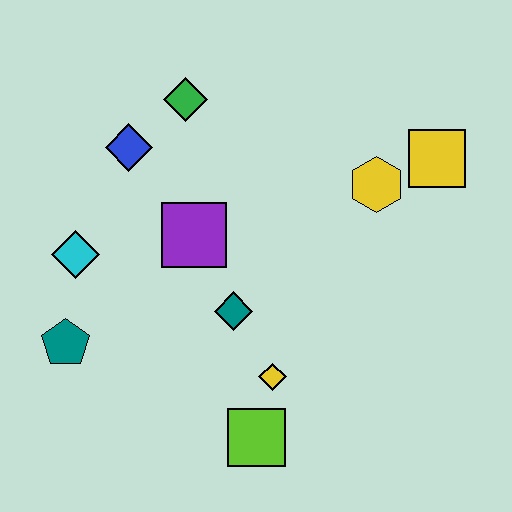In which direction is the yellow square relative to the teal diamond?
The yellow square is to the right of the teal diamond.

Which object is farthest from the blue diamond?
The lime square is farthest from the blue diamond.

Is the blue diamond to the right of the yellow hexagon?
No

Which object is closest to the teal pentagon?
The cyan diamond is closest to the teal pentagon.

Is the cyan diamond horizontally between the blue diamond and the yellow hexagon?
No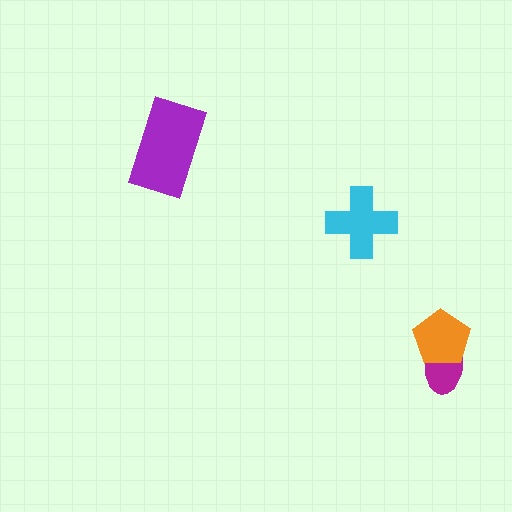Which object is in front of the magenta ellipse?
The orange pentagon is in front of the magenta ellipse.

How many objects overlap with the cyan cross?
0 objects overlap with the cyan cross.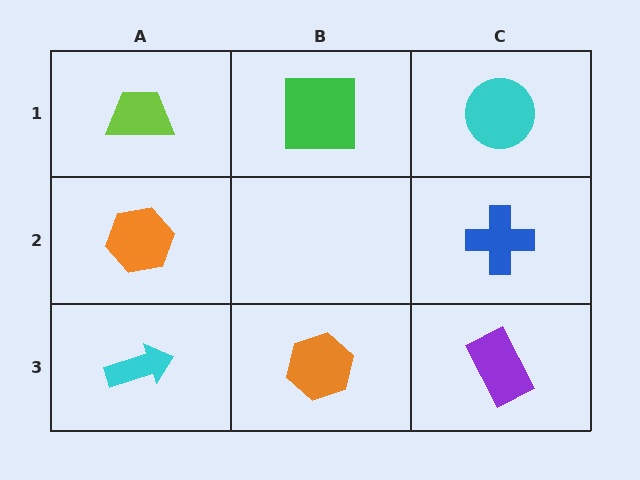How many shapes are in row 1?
3 shapes.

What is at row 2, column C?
A blue cross.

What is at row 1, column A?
A lime trapezoid.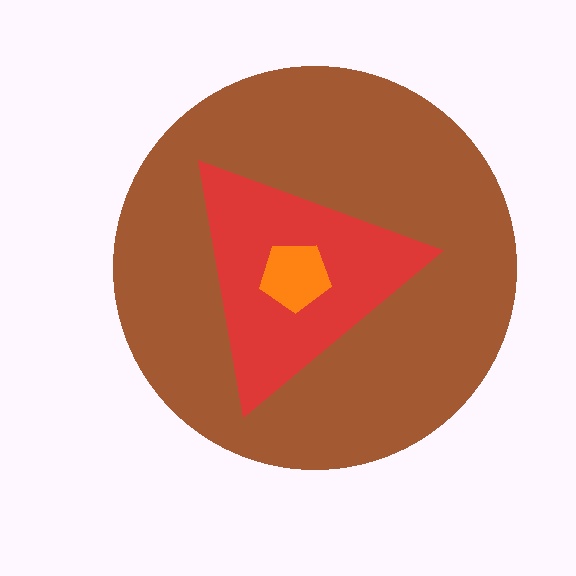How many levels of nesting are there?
3.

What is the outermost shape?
The brown circle.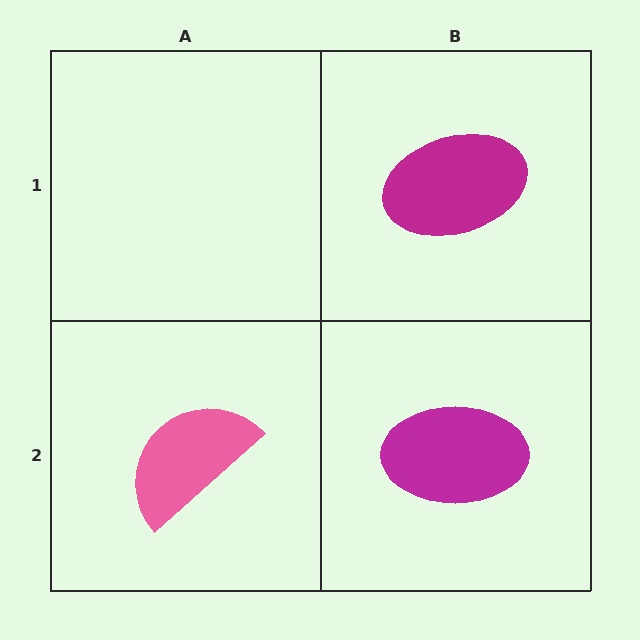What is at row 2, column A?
A pink semicircle.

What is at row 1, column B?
A magenta ellipse.